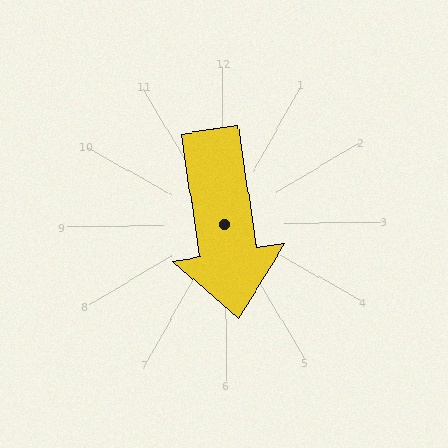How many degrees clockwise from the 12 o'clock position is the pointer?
Approximately 172 degrees.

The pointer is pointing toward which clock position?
Roughly 6 o'clock.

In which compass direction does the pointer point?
South.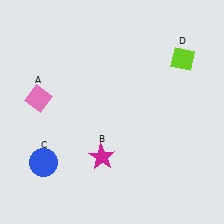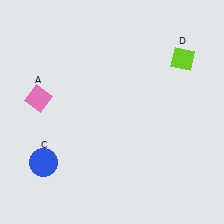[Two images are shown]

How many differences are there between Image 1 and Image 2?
There is 1 difference between the two images.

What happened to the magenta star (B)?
The magenta star (B) was removed in Image 2. It was in the bottom-left area of Image 1.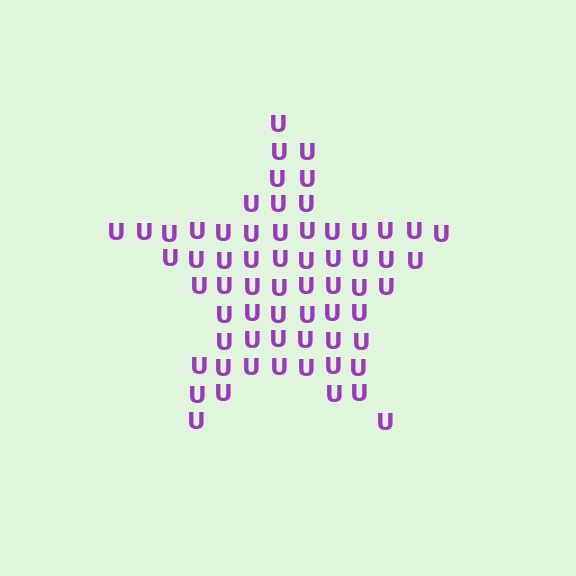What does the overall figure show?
The overall figure shows a star.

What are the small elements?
The small elements are letter U's.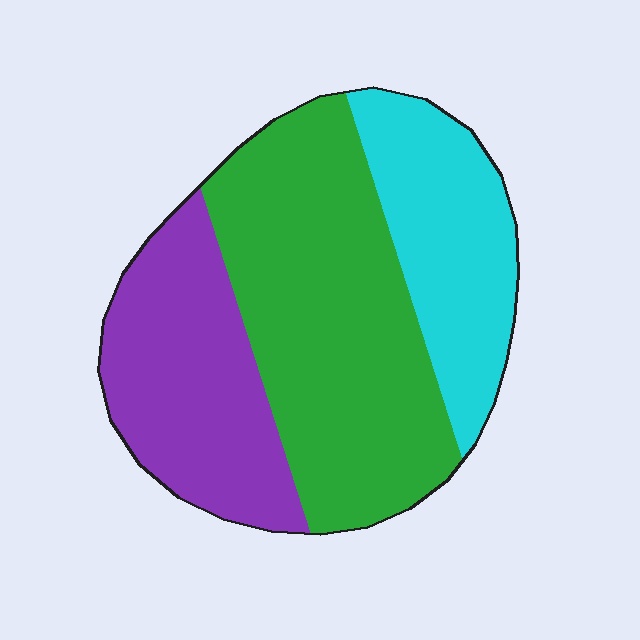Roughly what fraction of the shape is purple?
Purple covers 29% of the shape.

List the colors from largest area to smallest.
From largest to smallest: green, purple, cyan.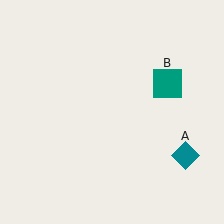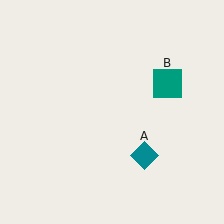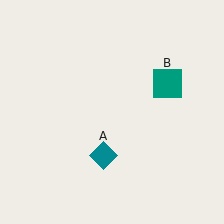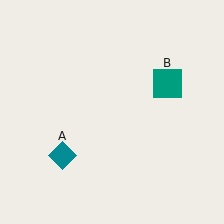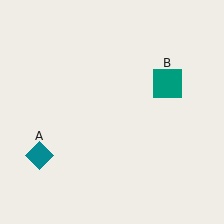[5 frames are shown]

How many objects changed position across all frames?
1 object changed position: teal diamond (object A).